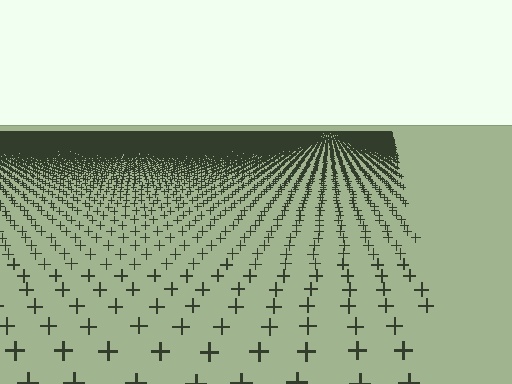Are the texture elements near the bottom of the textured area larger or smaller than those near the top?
Larger. Near the bottom, elements are closer to the viewer and appear at a bigger on-screen size.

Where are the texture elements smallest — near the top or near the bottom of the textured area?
Near the top.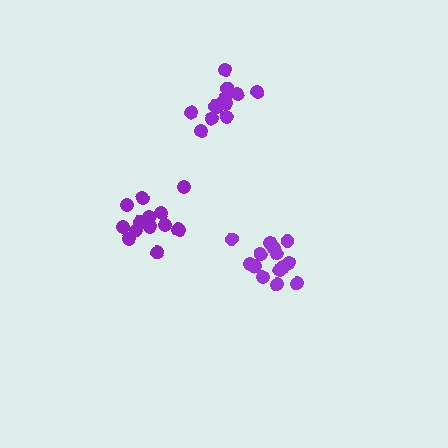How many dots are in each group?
Group 1: 14 dots, Group 2: 14 dots, Group 3: 13 dots (41 total).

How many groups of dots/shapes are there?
There are 3 groups.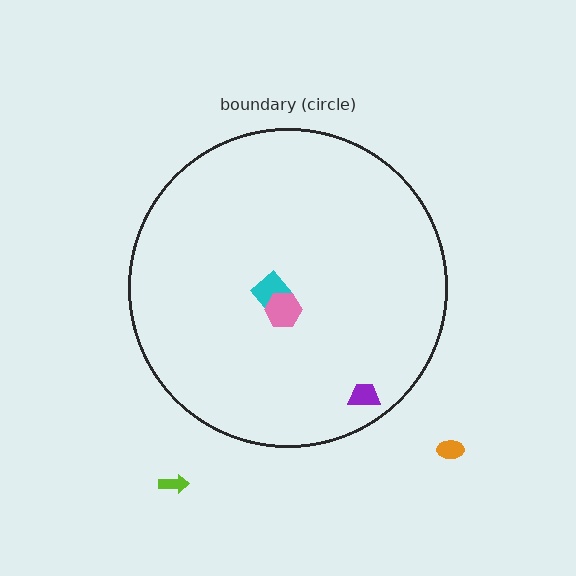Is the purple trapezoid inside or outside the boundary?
Inside.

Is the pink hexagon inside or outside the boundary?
Inside.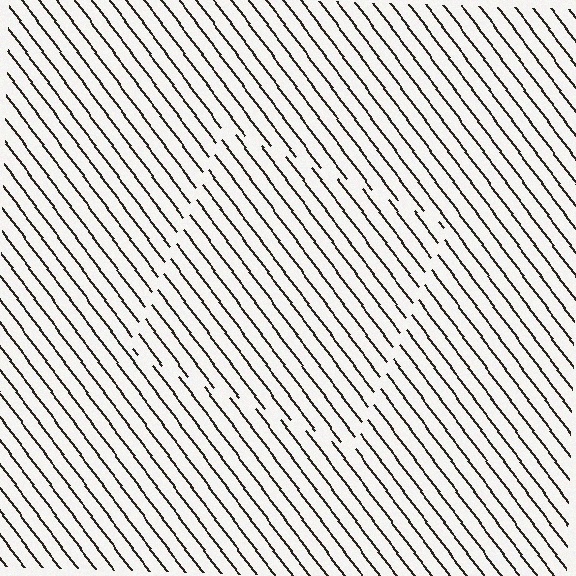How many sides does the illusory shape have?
4 sides — the line-ends trace a square.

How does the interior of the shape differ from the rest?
The interior of the shape contains the same grating, shifted by half a period — the contour is defined by the phase discontinuity where line-ends from the inner and outer gratings abut.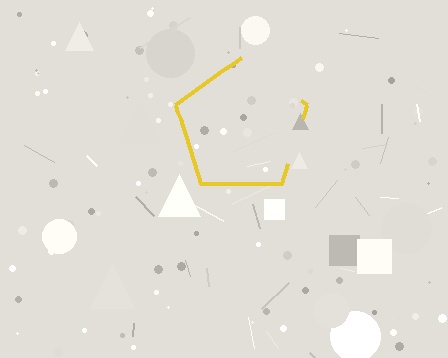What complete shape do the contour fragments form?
The contour fragments form a pentagon.